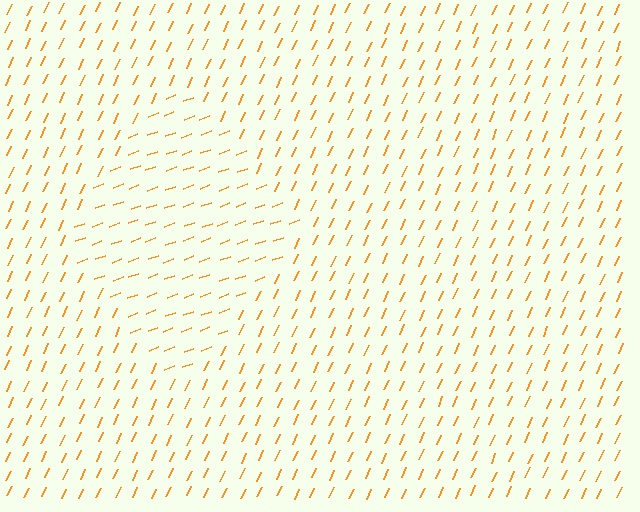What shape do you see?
I see a diamond.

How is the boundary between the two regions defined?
The boundary is defined purely by a change in line orientation (approximately 45 degrees difference). All lines are the same color and thickness.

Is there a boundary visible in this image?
Yes, there is a texture boundary formed by a change in line orientation.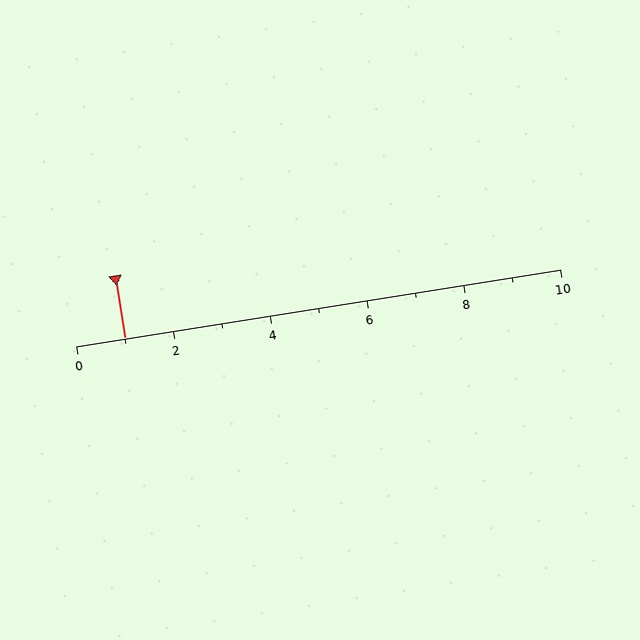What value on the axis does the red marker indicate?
The marker indicates approximately 1.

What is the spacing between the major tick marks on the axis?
The major ticks are spaced 2 apart.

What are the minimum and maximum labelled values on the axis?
The axis runs from 0 to 10.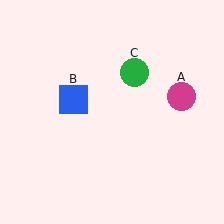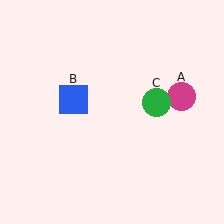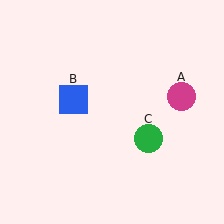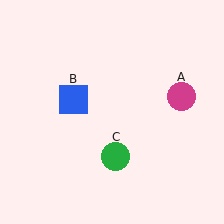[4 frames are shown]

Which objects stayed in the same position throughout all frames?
Magenta circle (object A) and blue square (object B) remained stationary.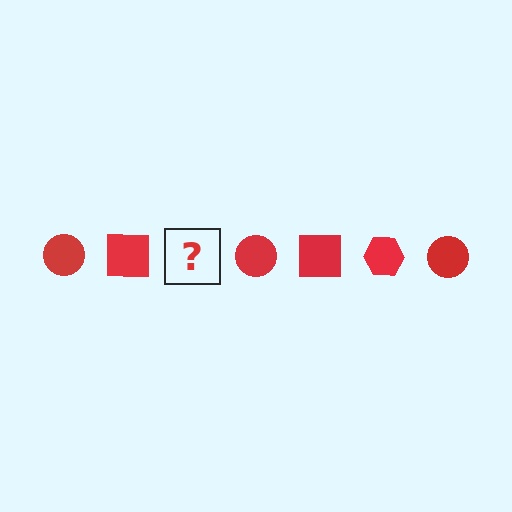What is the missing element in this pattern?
The missing element is a red hexagon.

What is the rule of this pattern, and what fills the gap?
The rule is that the pattern cycles through circle, square, hexagon shapes in red. The gap should be filled with a red hexagon.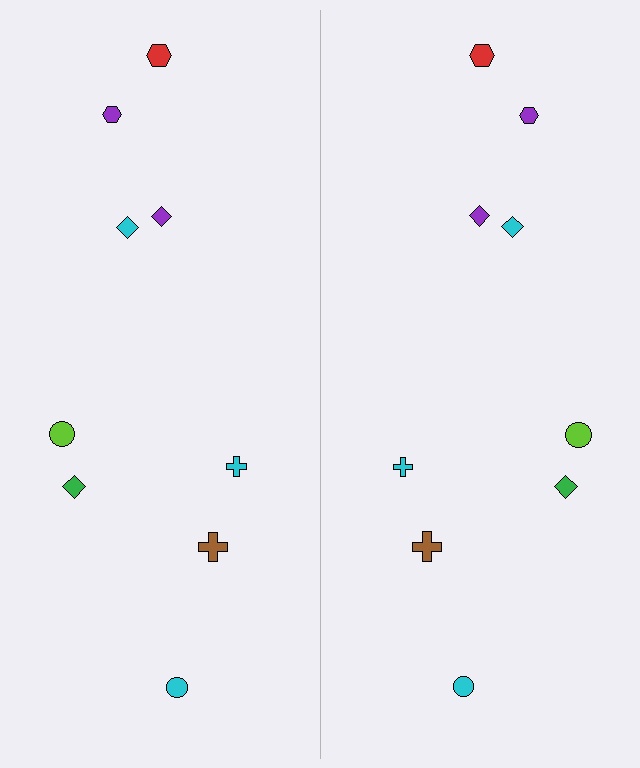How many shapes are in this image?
There are 18 shapes in this image.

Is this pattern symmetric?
Yes, this pattern has bilateral (reflection) symmetry.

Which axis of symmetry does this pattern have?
The pattern has a vertical axis of symmetry running through the center of the image.